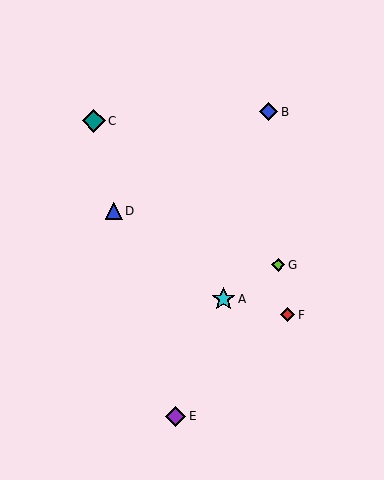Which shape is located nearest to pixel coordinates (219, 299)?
The cyan star (labeled A) at (223, 299) is nearest to that location.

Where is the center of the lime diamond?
The center of the lime diamond is at (278, 265).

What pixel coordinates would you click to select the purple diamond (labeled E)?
Click at (175, 416) to select the purple diamond E.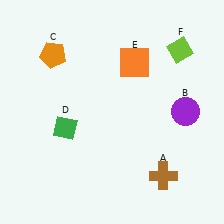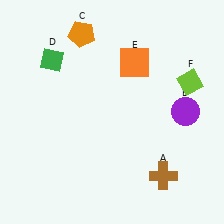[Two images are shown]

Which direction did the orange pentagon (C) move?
The orange pentagon (C) moved right.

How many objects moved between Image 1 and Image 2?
3 objects moved between the two images.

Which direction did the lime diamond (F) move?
The lime diamond (F) moved down.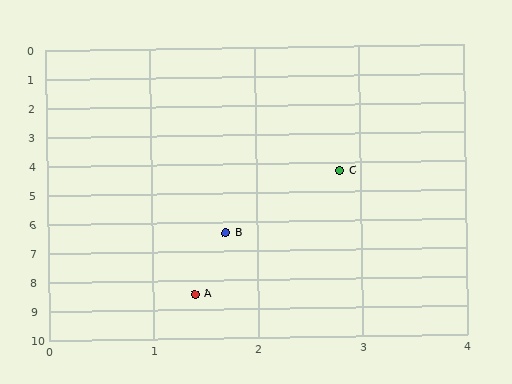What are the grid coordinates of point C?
Point C is at approximately (2.8, 4.3).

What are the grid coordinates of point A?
Point A is at approximately (1.4, 8.5).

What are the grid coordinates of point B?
Point B is at approximately (1.7, 6.4).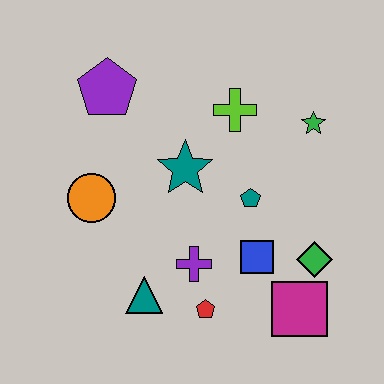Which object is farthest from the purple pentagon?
The magenta square is farthest from the purple pentagon.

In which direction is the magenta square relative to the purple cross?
The magenta square is to the right of the purple cross.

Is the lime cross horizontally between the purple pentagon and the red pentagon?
No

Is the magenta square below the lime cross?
Yes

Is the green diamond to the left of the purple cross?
No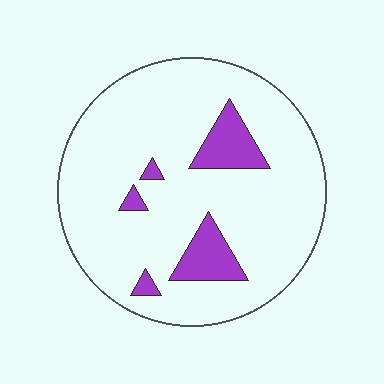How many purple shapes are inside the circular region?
5.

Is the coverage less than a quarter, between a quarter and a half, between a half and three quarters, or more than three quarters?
Less than a quarter.